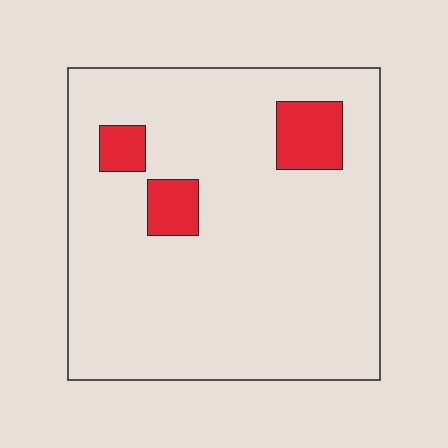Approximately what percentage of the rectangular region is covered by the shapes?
Approximately 10%.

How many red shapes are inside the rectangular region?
3.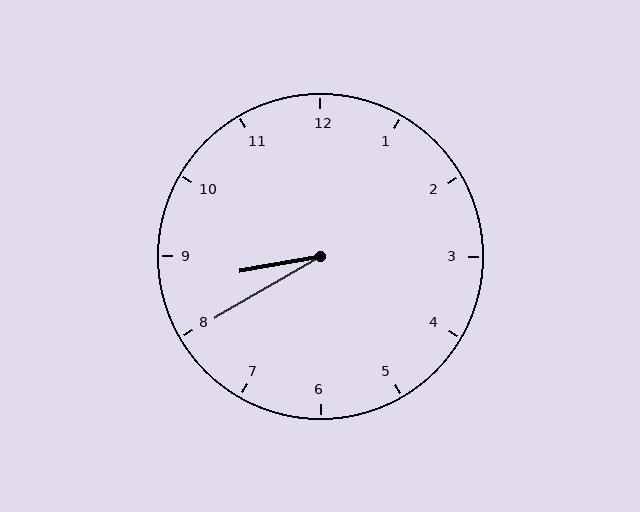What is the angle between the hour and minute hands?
Approximately 20 degrees.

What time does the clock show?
8:40.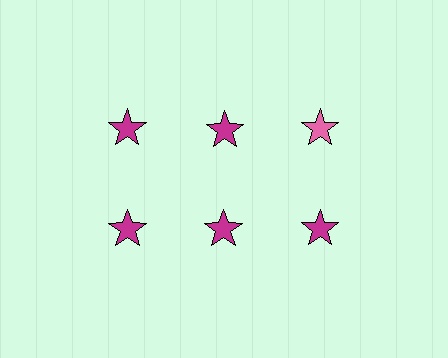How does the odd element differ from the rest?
It has a different color: pink instead of magenta.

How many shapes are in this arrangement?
There are 6 shapes arranged in a grid pattern.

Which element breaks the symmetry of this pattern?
The pink star in the top row, center column breaks the symmetry. All other shapes are magenta stars.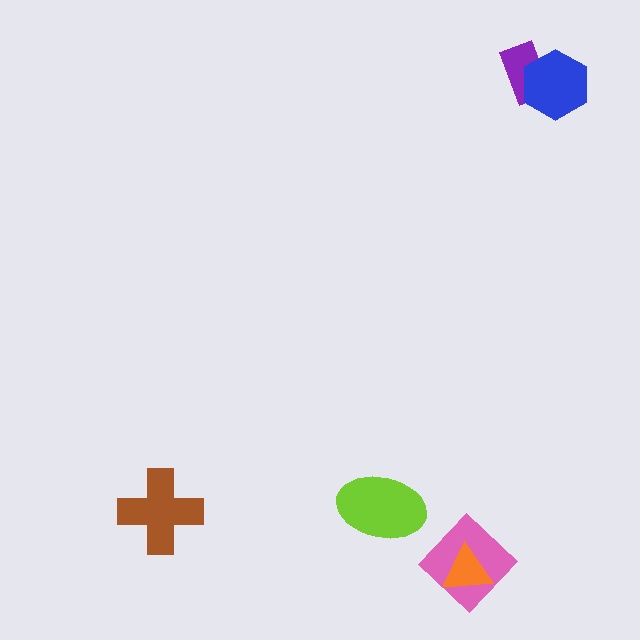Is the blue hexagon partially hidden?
No, no other shape covers it.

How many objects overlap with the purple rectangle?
1 object overlaps with the purple rectangle.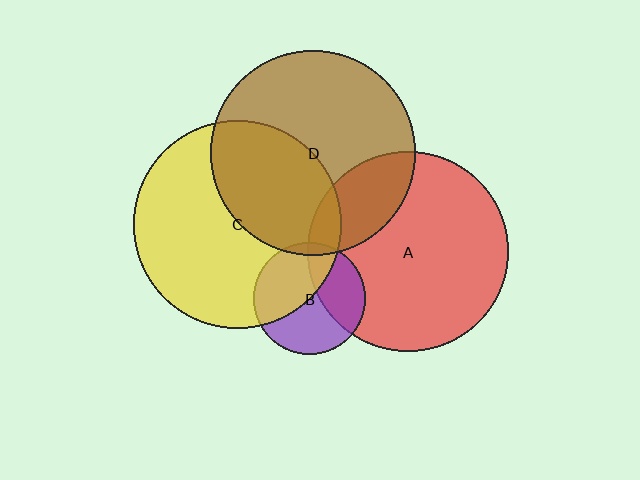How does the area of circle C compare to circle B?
Approximately 3.4 times.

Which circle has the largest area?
Circle C (yellow).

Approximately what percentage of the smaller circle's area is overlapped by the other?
Approximately 5%.